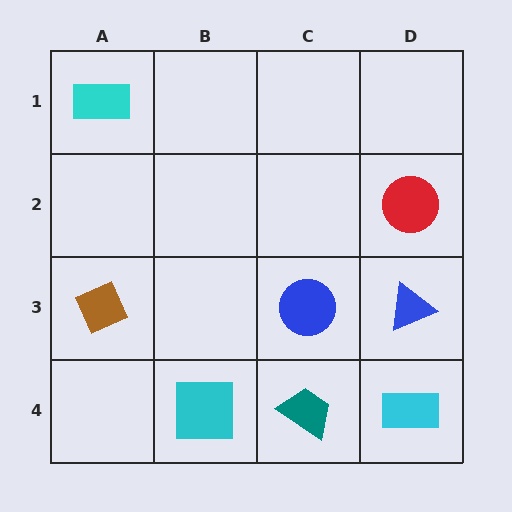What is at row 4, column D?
A cyan rectangle.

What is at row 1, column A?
A cyan rectangle.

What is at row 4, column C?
A teal trapezoid.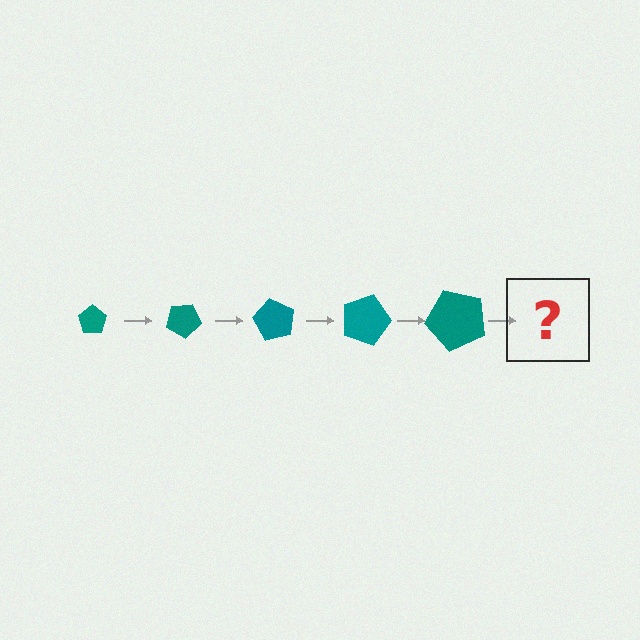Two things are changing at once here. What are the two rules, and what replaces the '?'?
The two rules are that the pentagon grows larger each step and it rotates 30 degrees each step. The '?' should be a pentagon, larger than the previous one and rotated 150 degrees from the start.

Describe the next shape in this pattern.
It should be a pentagon, larger than the previous one and rotated 150 degrees from the start.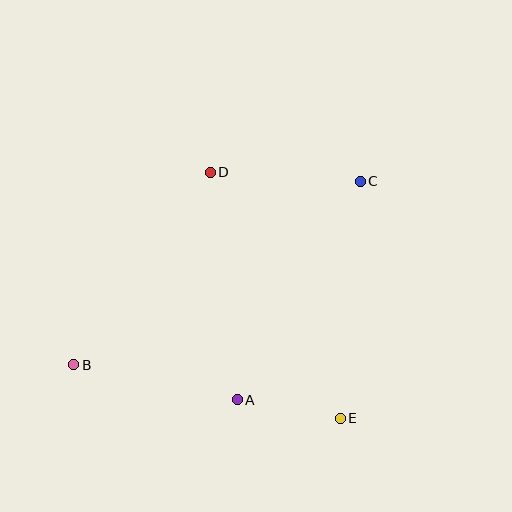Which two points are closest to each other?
Points A and E are closest to each other.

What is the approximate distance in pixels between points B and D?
The distance between B and D is approximately 236 pixels.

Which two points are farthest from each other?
Points B and C are farthest from each other.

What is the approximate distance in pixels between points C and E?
The distance between C and E is approximately 238 pixels.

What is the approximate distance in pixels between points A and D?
The distance between A and D is approximately 229 pixels.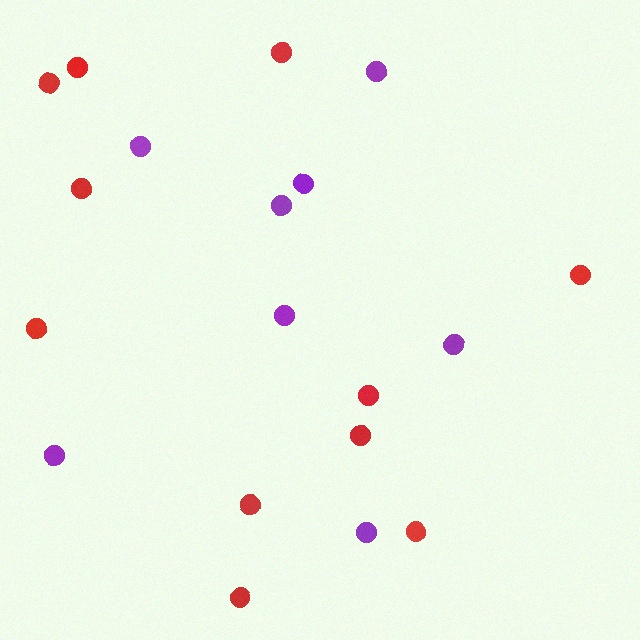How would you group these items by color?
There are 2 groups: one group of purple circles (8) and one group of red circles (11).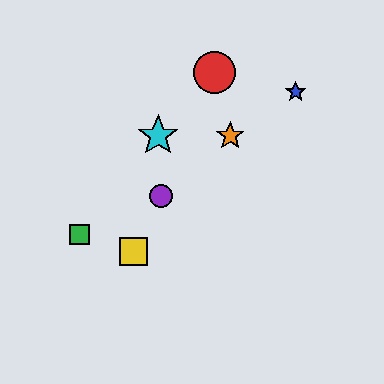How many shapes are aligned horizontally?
2 shapes (the orange star, the cyan star) are aligned horizontally.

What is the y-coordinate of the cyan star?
The cyan star is at y≈136.